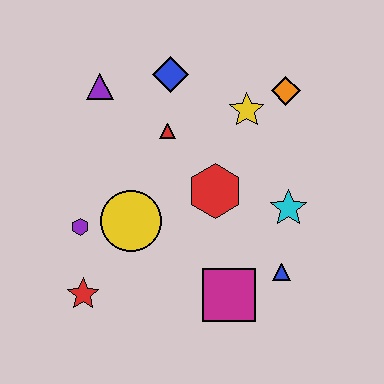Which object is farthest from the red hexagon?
The red star is farthest from the red hexagon.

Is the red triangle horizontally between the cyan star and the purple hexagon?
Yes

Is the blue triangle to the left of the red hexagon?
No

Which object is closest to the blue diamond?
The red triangle is closest to the blue diamond.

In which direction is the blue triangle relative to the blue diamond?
The blue triangle is below the blue diamond.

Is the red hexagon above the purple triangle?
No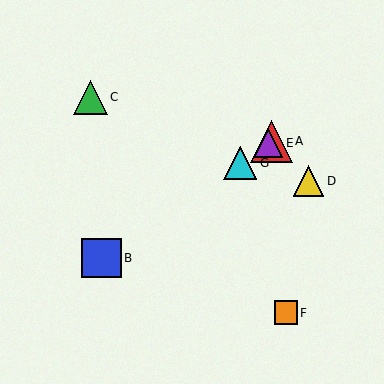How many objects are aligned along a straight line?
4 objects (A, B, E, G) are aligned along a straight line.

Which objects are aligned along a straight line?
Objects A, B, E, G are aligned along a straight line.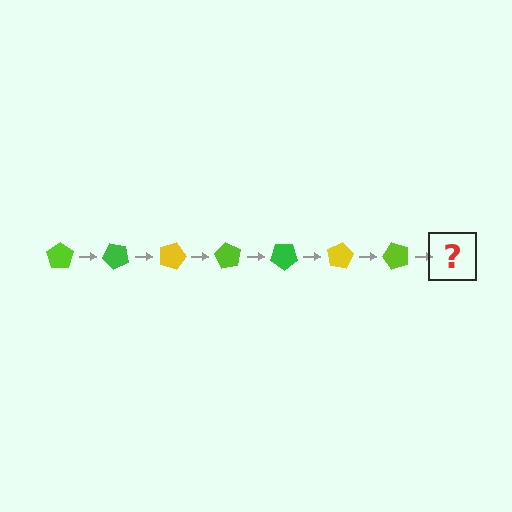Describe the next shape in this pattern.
It should be a green pentagon, rotated 315 degrees from the start.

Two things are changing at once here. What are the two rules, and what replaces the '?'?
The two rules are that it rotates 45 degrees each step and the color cycles through lime, green, and yellow. The '?' should be a green pentagon, rotated 315 degrees from the start.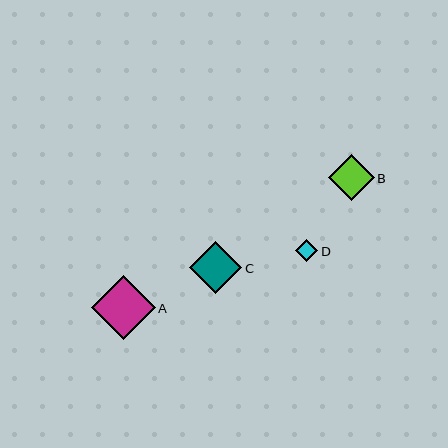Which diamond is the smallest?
Diamond D is the smallest with a size of approximately 22 pixels.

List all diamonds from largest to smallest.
From largest to smallest: A, C, B, D.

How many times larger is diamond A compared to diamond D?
Diamond A is approximately 2.9 times the size of diamond D.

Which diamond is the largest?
Diamond A is the largest with a size of approximately 64 pixels.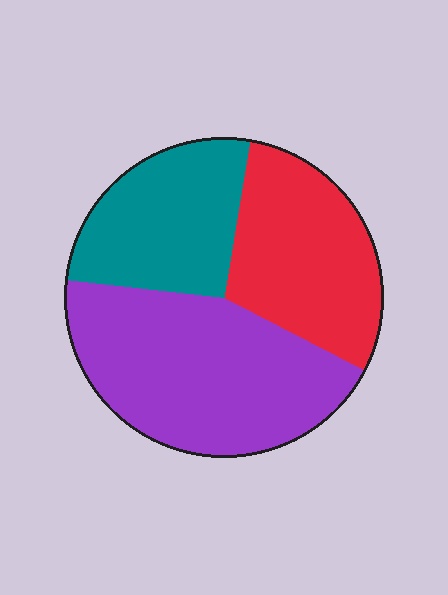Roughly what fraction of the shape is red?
Red takes up between a sixth and a third of the shape.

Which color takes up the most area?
Purple, at roughly 45%.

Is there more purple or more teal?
Purple.